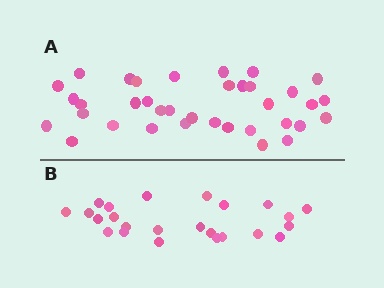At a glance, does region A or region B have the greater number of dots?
Region A (the top region) has more dots.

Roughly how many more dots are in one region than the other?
Region A has roughly 12 or so more dots than region B.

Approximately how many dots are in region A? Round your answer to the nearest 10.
About 40 dots. (The exact count is 36, which rounds to 40.)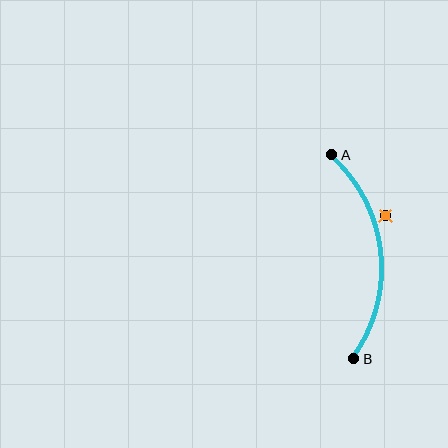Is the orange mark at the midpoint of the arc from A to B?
No — the orange mark does not lie on the arc at all. It sits slightly outside the curve.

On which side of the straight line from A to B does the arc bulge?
The arc bulges to the right of the straight line connecting A and B.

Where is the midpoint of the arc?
The arc midpoint is the point on the curve farthest from the straight line joining A and B. It sits to the right of that line.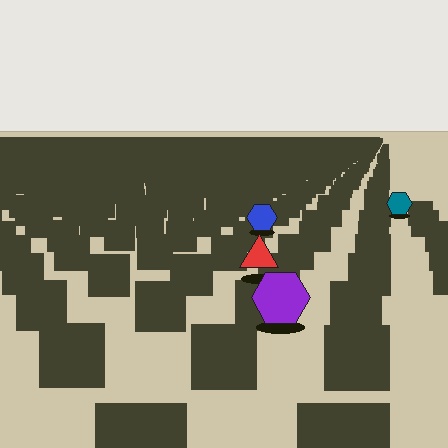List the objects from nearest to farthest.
From nearest to farthest: the purple hexagon, the red triangle, the blue hexagon, the teal hexagon.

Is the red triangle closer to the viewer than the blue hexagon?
Yes. The red triangle is closer — you can tell from the texture gradient: the ground texture is coarser near it.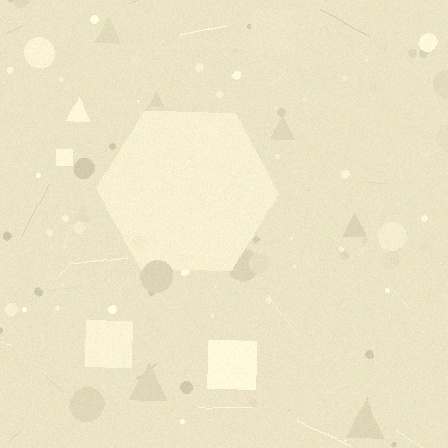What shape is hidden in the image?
A hexagon is hidden in the image.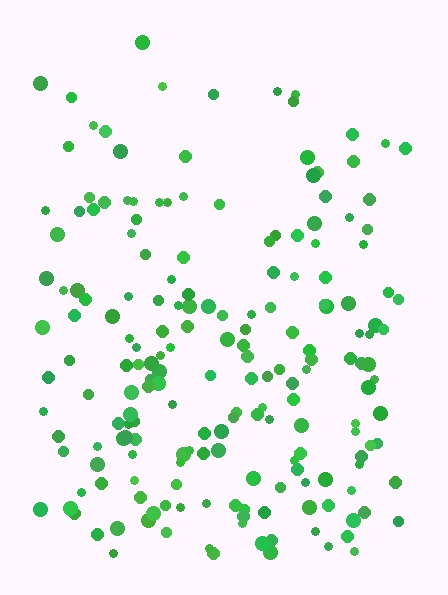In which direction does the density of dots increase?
From top to bottom, with the bottom side densest.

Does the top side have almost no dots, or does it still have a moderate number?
Still a moderate number, just noticeably fewer than the bottom.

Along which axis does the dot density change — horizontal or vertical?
Vertical.